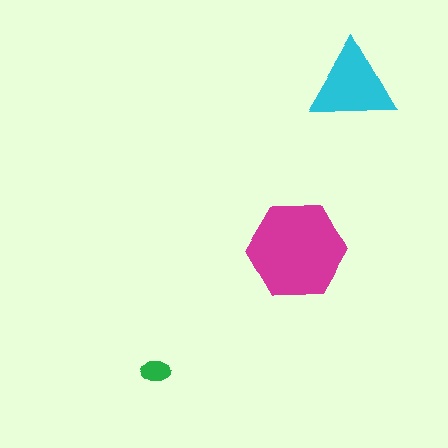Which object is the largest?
The magenta hexagon.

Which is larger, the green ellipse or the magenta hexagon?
The magenta hexagon.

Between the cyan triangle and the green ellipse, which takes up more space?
The cyan triangle.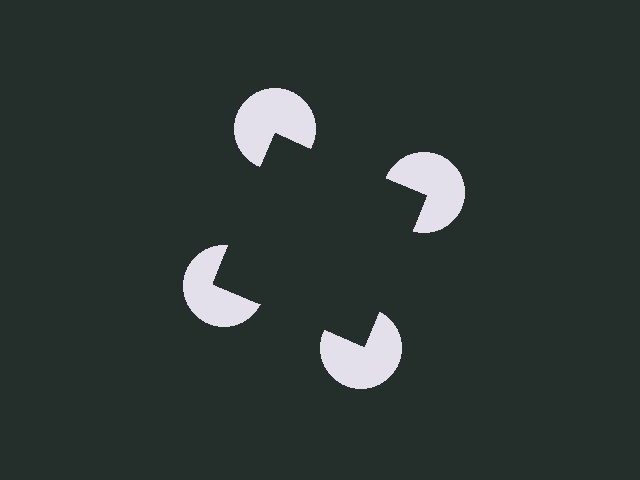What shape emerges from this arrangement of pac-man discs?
An illusory square — its edges are inferred from the aligned wedge cuts in the pac-man discs, not physically drawn.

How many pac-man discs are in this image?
There are 4 — one at each vertex of the illusory square.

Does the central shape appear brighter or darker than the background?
It typically appears slightly darker than the background, even though no actual brightness change is drawn.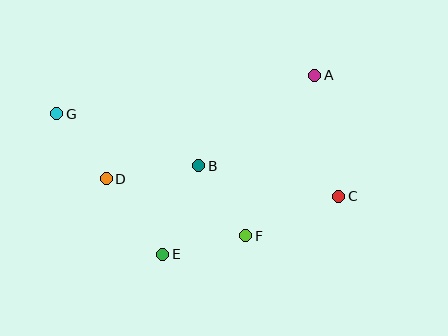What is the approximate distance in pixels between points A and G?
The distance between A and G is approximately 261 pixels.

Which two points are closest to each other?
Points D and G are closest to each other.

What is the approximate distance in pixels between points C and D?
The distance between C and D is approximately 233 pixels.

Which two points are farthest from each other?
Points C and G are farthest from each other.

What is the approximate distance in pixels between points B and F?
The distance between B and F is approximately 85 pixels.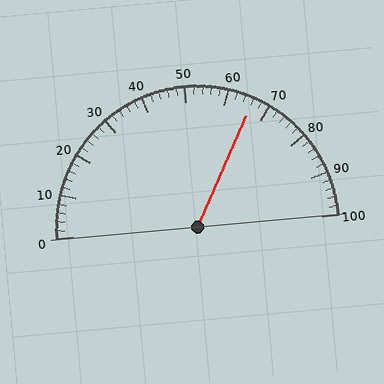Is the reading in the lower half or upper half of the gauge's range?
The reading is in the upper half of the range (0 to 100).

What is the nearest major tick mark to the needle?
The nearest major tick mark is 70.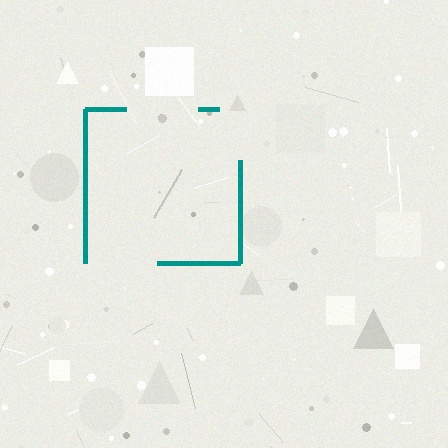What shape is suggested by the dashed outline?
The dashed outline suggests a square.